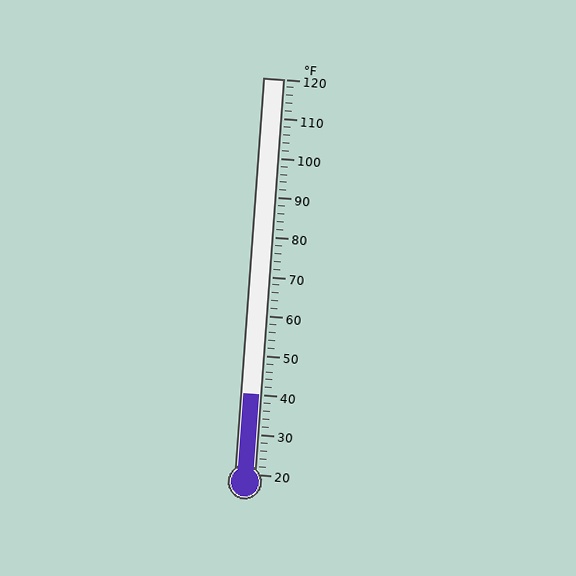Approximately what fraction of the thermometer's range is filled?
The thermometer is filled to approximately 20% of its range.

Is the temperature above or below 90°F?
The temperature is below 90°F.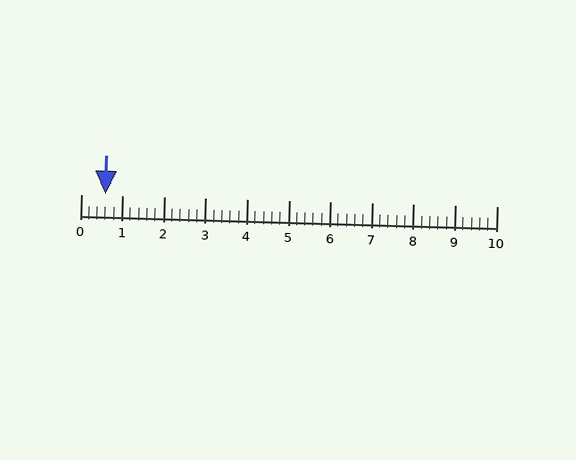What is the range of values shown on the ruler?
The ruler shows values from 0 to 10.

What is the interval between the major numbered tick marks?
The major tick marks are spaced 1 units apart.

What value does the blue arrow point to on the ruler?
The blue arrow points to approximately 0.6.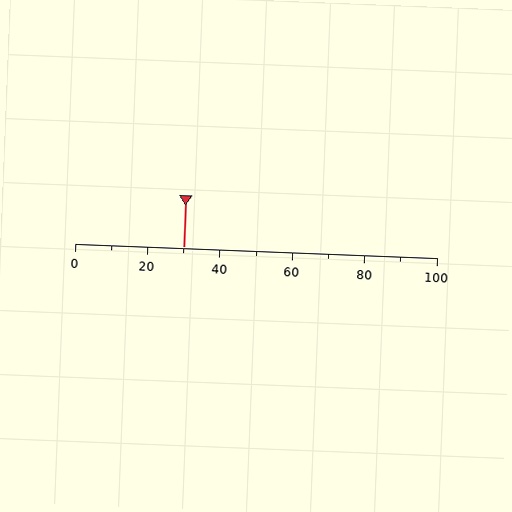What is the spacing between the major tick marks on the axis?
The major ticks are spaced 20 apart.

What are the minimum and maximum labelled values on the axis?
The axis runs from 0 to 100.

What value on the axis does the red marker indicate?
The marker indicates approximately 30.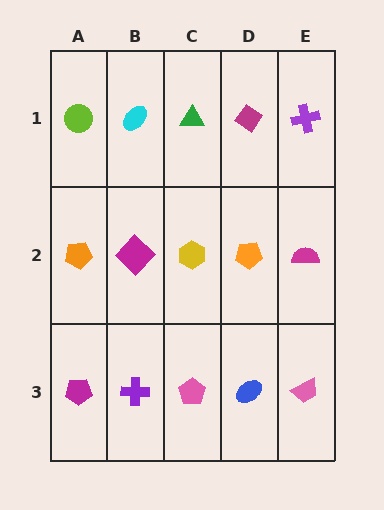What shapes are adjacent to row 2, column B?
A cyan ellipse (row 1, column B), a purple cross (row 3, column B), an orange pentagon (row 2, column A), a yellow hexagon (row 2, column C).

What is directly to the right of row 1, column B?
A green triangle.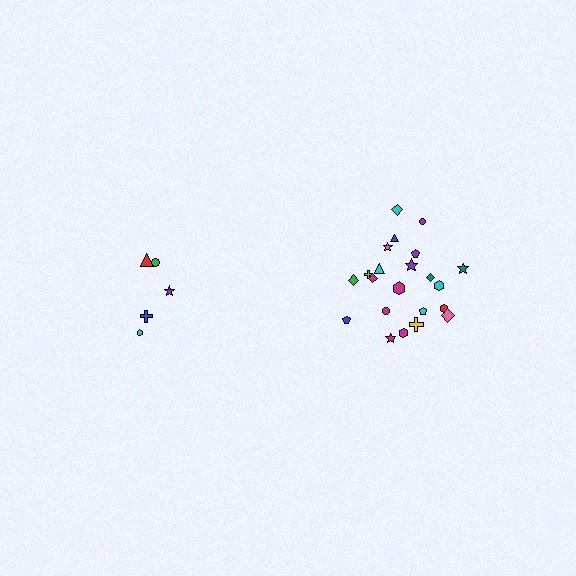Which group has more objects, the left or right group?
The right group.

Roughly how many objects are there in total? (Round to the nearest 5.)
Roughly 25 objects in total.